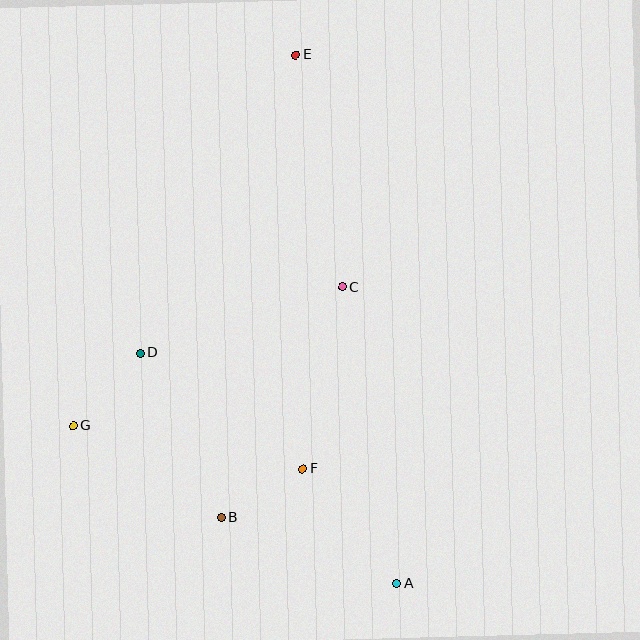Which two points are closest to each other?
Points B and F are closest to each other.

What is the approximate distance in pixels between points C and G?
The distance between C and G is approximately 303 pixels.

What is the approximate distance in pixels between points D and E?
The distance between D and E is approximately 336 pixels.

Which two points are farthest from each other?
Points A and E are farthest from each other.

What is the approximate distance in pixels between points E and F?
The distance between E and F is approximately 414 pixels.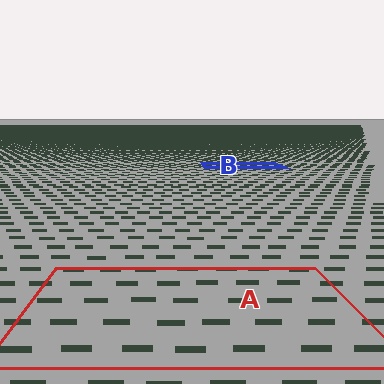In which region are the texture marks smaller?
The texture marks are smaller in region B, because it is farther away.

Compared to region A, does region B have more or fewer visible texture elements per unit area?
Region B has more texture elements per unit area — they are packed more densely because it is farther away.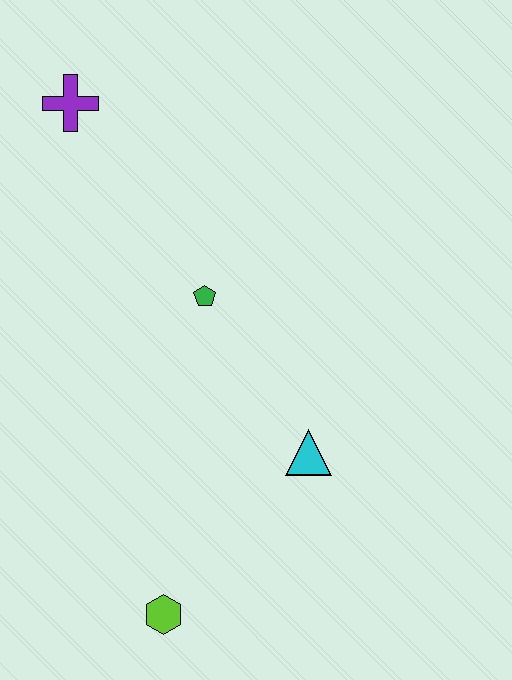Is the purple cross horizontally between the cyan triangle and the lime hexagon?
No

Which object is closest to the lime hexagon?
The cyan triangle is closest to the lime hexagon.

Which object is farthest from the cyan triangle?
The purple cross is farthest from the cyan triangle.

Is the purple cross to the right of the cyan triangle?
No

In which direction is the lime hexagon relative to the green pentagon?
The lime hexagon is below the green pentagon.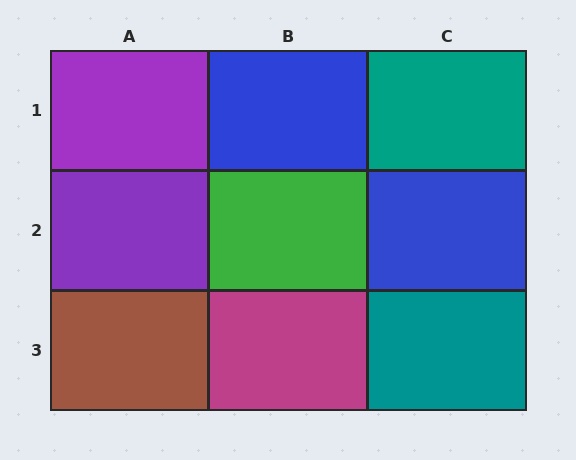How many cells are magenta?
1 cell is magenta.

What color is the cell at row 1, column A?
Purple.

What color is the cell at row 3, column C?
Teal.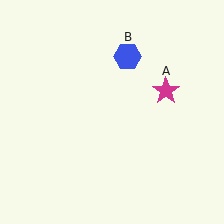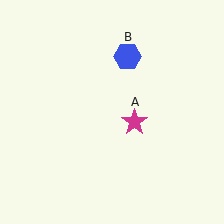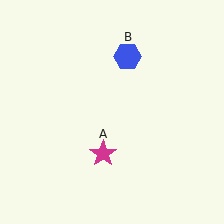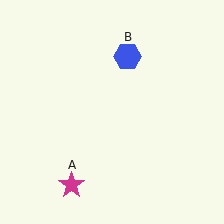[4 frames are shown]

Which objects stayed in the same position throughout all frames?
Blue hexagon (object B) remained stationary.